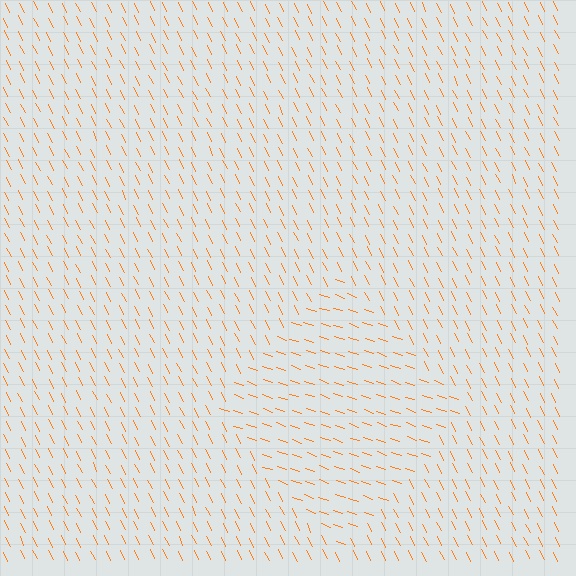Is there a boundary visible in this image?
Yes, there is a texture boundary formed by a change in line orientation.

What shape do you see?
I see a diamond.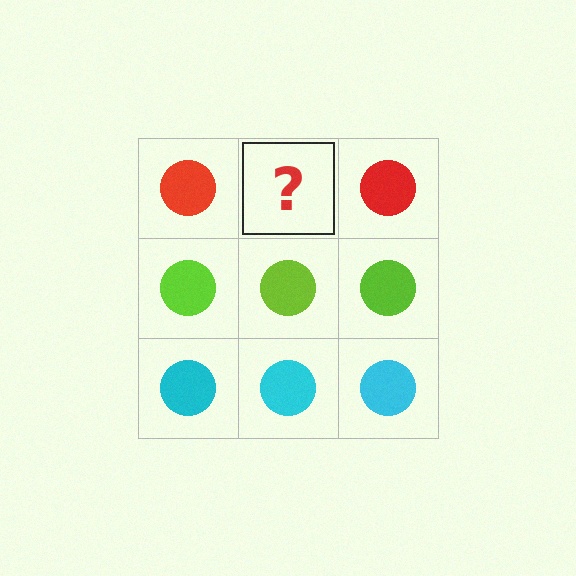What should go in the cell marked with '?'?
The missing cell should contain a red circle.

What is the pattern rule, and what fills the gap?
The rule is that each row has a consistent color. The gap should be filled with a red circle.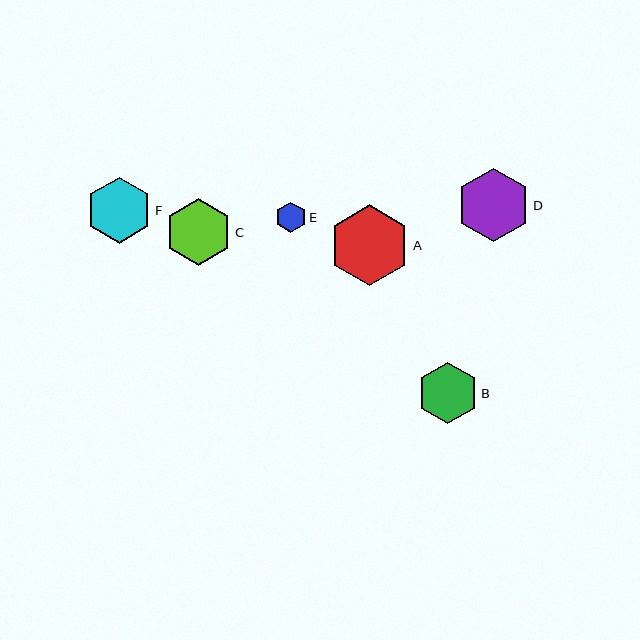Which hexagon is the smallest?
Hexagon E is the smallest with a size of approximately 30 pixels.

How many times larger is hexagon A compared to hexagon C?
Hexagon A is approximately 1.2 times the size of hexagon C.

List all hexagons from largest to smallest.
From largest to smallest: A, D, C, F, B, E.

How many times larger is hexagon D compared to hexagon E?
Hexagon D is approximately 2.4 times the size of hexagon E.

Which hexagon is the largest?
Hexagon A is the largest with a size of approximately 81 pixels.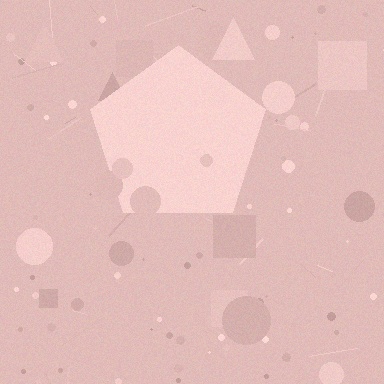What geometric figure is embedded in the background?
A pentagon is embedded in the background.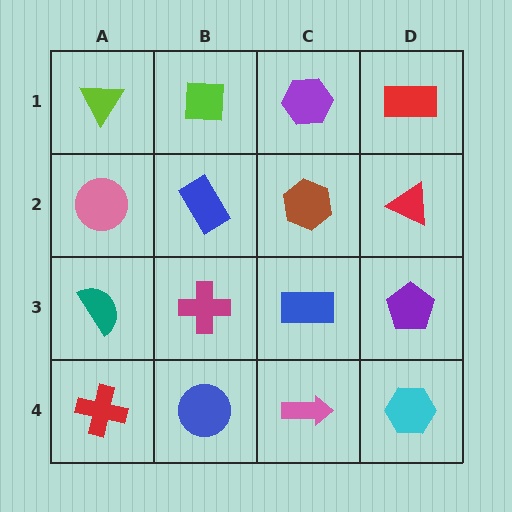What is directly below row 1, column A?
A pink circle.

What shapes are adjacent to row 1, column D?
A red triangle (row 2, column D), a purple hexagon (row 1, column C).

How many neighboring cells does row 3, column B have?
4.